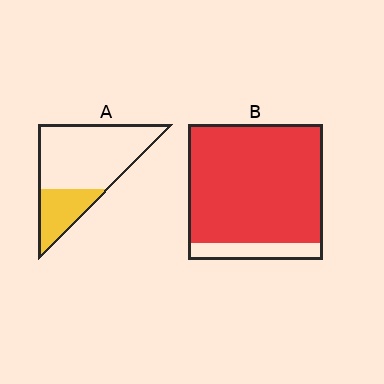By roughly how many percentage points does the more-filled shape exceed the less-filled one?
By roughly 60 percentage points (B over A).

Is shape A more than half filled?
No.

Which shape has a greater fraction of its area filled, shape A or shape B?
Shape B.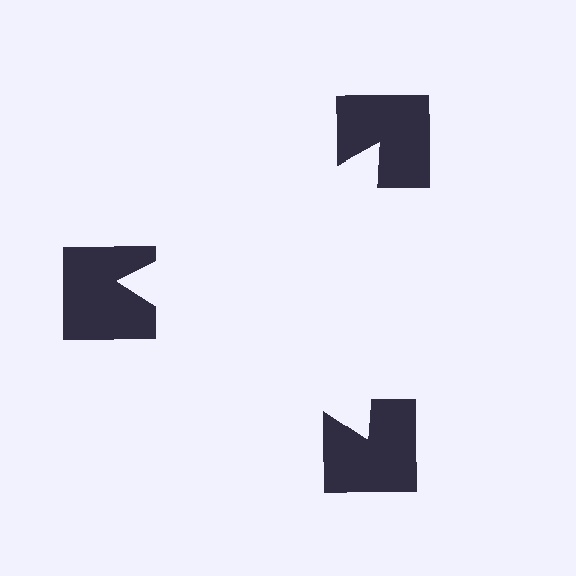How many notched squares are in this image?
There are 3 — one at each vertex of the illusory triangle.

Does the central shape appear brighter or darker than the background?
It typically appears slightly brighter than the background, even though no actual brightness change is drawn.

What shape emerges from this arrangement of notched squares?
An illusory triangle — its edges are inferred from the aligned wedge cuts in the notched squares, not physically drawn.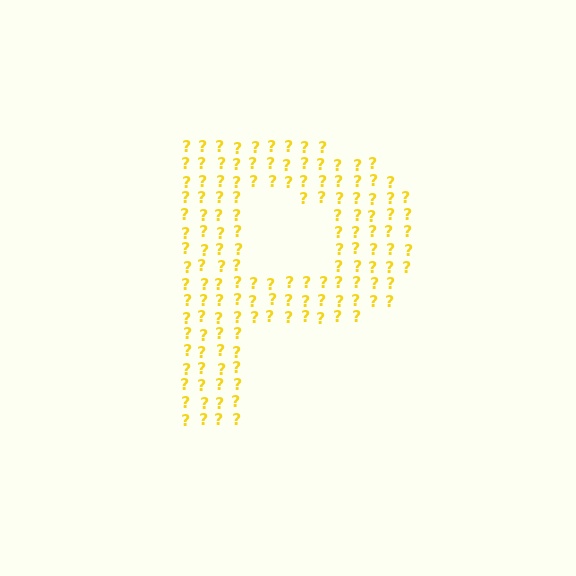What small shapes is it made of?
It is made of small question marks.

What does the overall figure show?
The overall figure shows the letter P.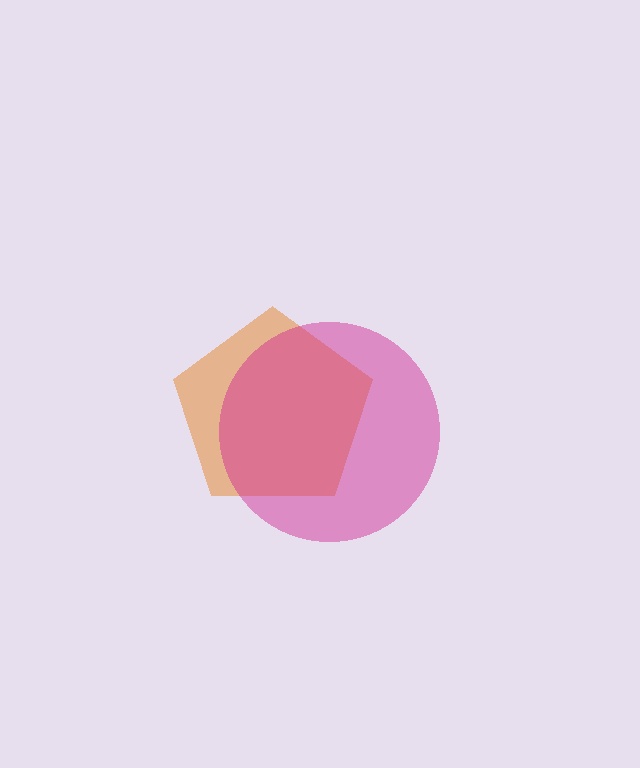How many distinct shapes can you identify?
There are 2 distinct shapes: an orange pentagon, a magenta circle.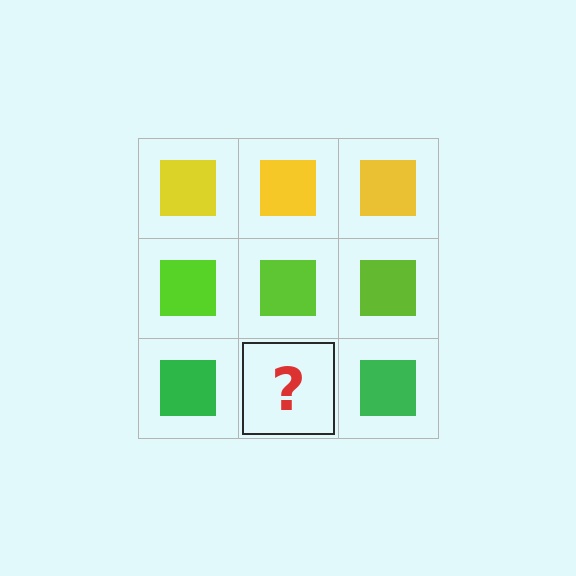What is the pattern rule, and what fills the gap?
The rule is that each row has a consistent color. The gap should be filled with a green square.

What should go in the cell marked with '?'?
The missing cell should contain a green square.